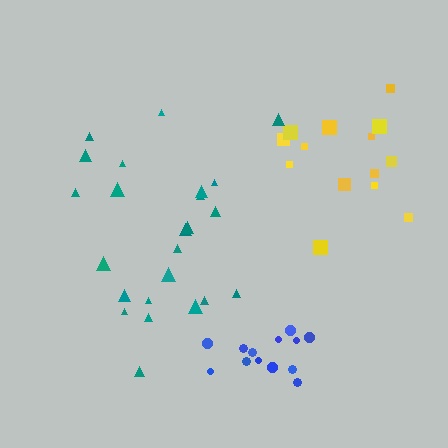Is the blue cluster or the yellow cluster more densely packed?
Blue.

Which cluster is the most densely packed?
Blue.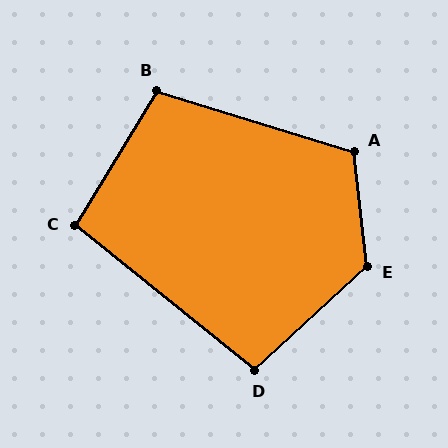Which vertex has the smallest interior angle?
C, at approximately 98 degrees.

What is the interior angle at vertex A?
Approximately 113 degrees (obtuse).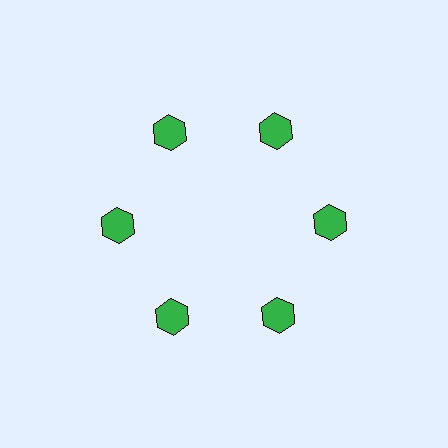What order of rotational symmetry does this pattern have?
This pattern has 6-fold rotational symmetry.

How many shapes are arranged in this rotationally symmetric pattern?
There are 6 shapes, arranged in 6 groups of 1.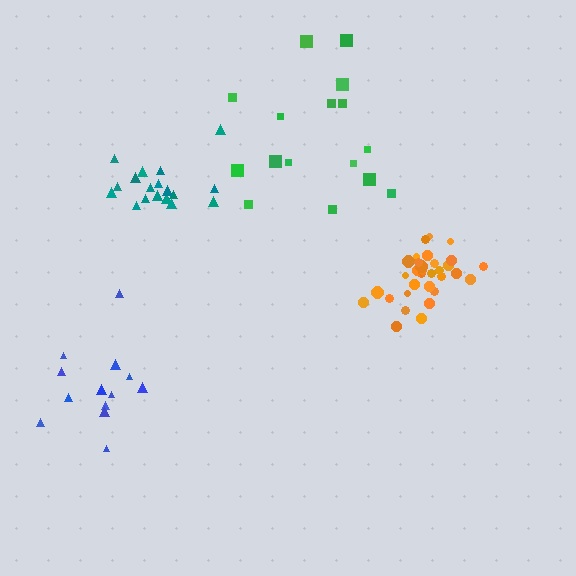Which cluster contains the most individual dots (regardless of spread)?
Orange (34).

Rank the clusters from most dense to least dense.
orange, teal, blue, green.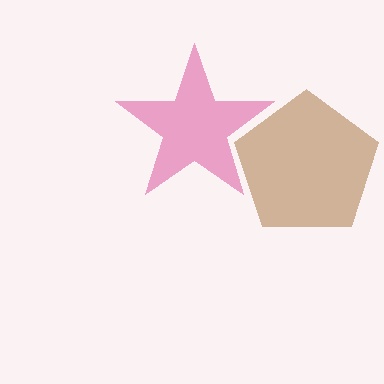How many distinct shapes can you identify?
There are 2 distinct shapes: a pink star, a brown pentagon.